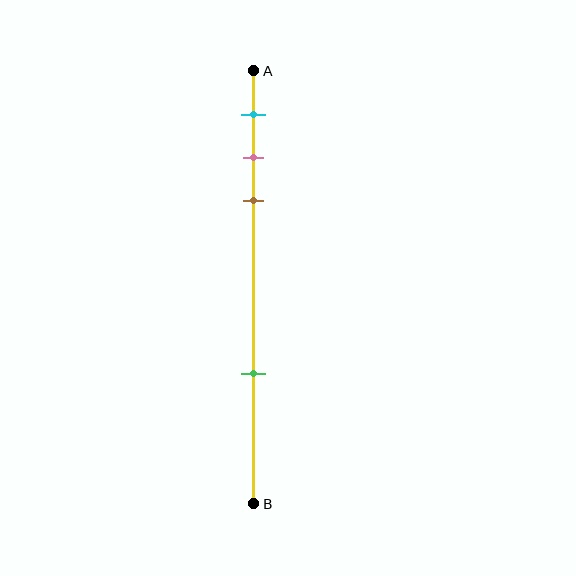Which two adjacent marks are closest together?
The pink and brown marks are the closest adjacent pair.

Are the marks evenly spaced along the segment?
No, the marks are not evenly spaced.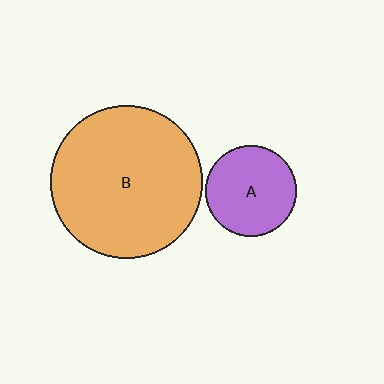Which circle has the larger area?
Circle B (orange).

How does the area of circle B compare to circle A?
Approximately 2.8 times.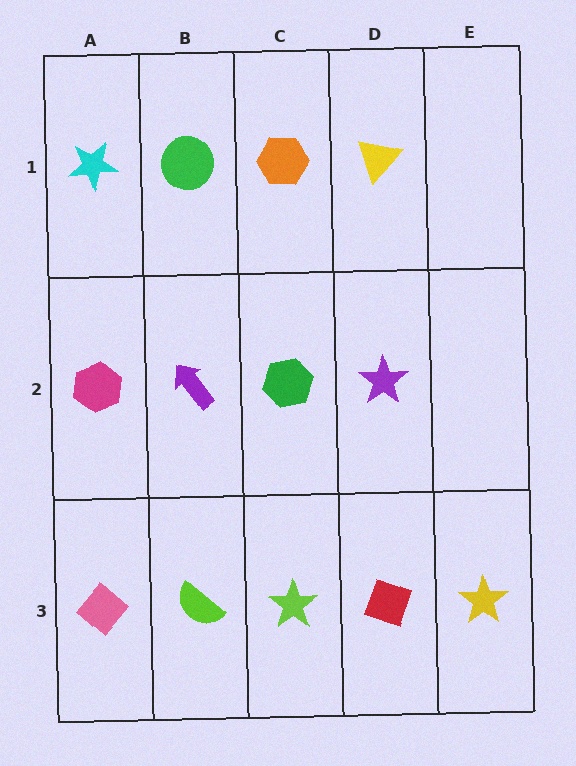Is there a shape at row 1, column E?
No, that cell is empty.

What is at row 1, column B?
A green circle.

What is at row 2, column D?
A purple star.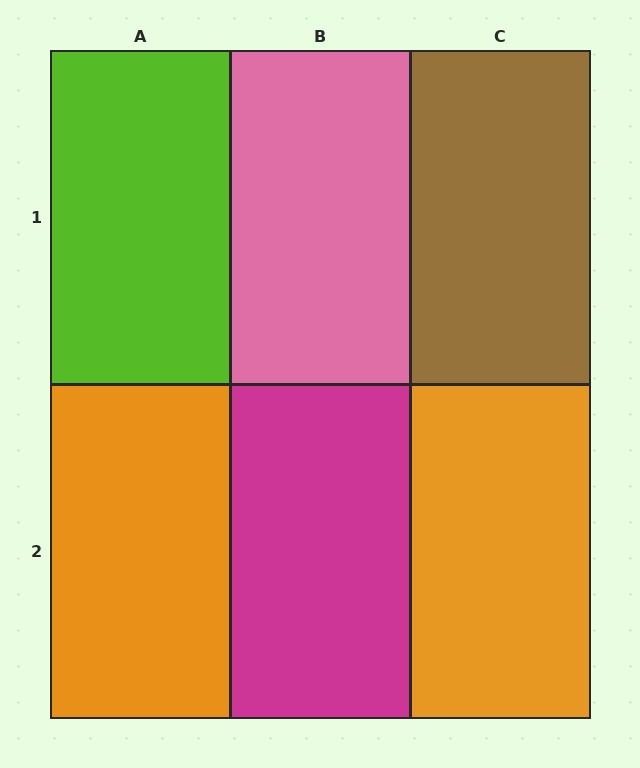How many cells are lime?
1 cell is lime.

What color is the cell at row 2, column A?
Orange.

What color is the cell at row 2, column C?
Orange.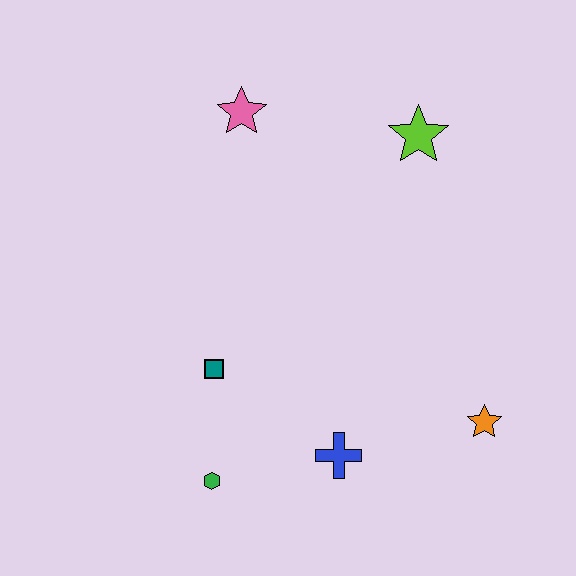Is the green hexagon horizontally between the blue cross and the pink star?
No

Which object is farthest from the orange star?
The pink star is farthest from the orange star.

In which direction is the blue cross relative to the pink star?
The blue cross is below the pink star.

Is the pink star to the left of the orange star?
Yes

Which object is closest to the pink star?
The lime star is closest to the pink star.